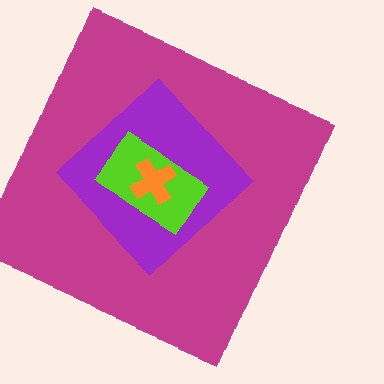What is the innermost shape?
The orange cross.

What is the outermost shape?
The magenta square.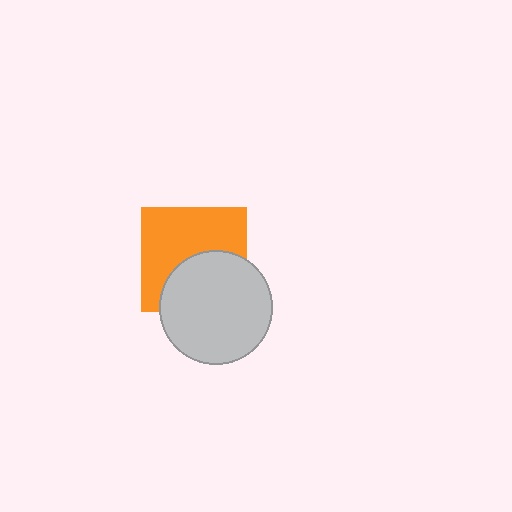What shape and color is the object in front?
The object in front is a light gray circle.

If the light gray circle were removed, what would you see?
You would see the complete orange square.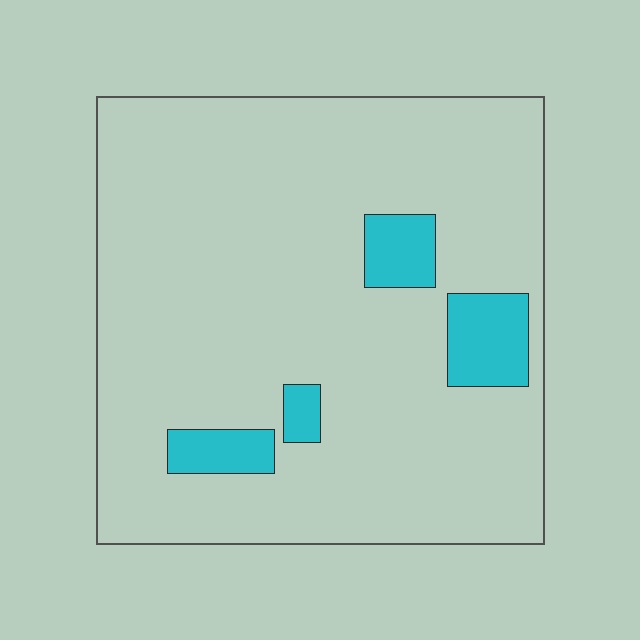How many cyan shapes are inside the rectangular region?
4.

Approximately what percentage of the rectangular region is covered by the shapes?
Approximately 10%.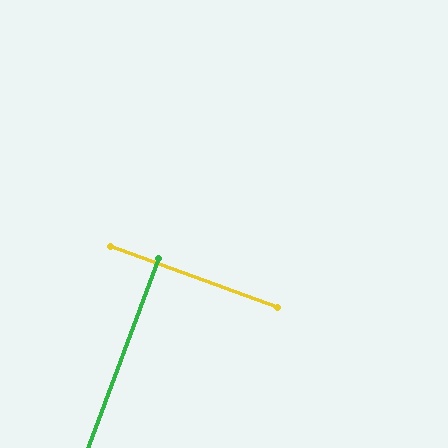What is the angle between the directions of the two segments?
Approximately 90 degrees.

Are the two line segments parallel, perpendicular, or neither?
Perpendicular — they meet at approximately 90°.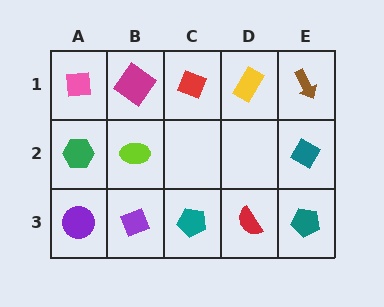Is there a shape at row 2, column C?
No, that cell is empty.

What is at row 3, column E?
A teal pentagon.